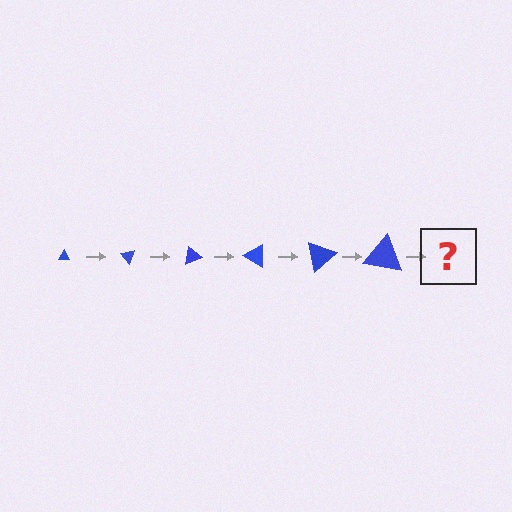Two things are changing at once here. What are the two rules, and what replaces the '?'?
The two rules are that the triangle grows larger each step and it rotates 50 degrees each step. The '?' should be a triangle, larger than the previous one and rotated 300 degrees from the start.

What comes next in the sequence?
The next element should be a triangle, larger than the previous one and rotated 300 degrees from the start.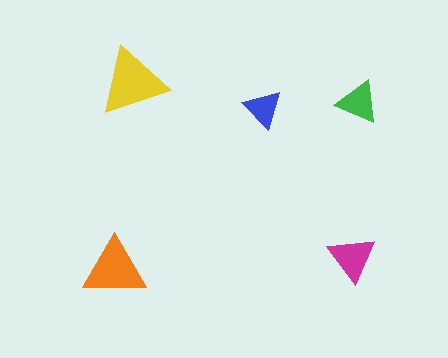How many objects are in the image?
There are 5 objects in the image.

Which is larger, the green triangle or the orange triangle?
The orange one.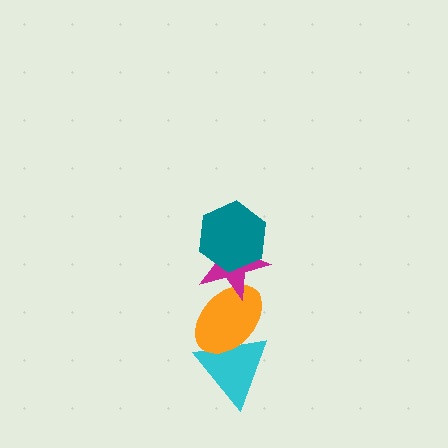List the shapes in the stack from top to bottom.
From top to bottom: the teal hexagon, the magenta star, the orange ellipse, the cyan triangle.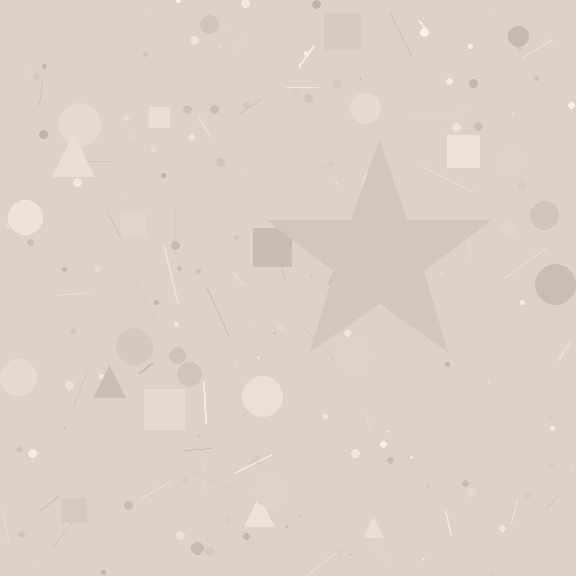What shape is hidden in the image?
A star is hidden in the image.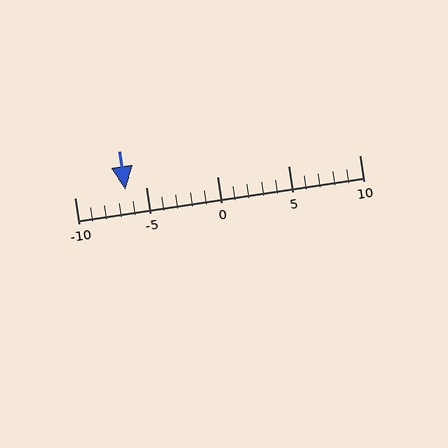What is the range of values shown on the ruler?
The ruler shows values from -10 to 10.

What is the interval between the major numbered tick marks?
The major tick marks are spaced 5 units apart.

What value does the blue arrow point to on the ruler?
The blue arrow points to approximately -6.